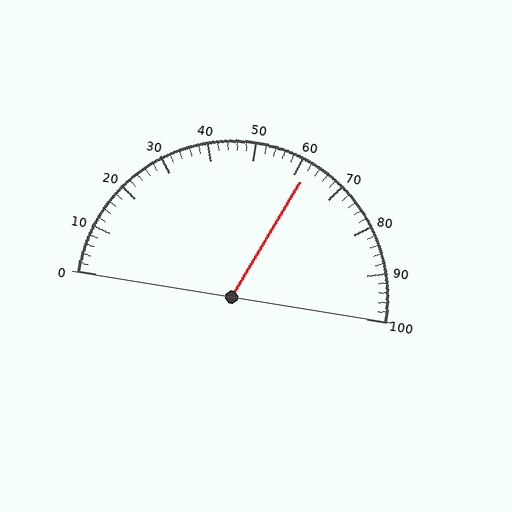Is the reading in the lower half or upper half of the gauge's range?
The reading is in the upper half of the range (0 to 100).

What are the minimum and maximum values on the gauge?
The gauge ranges from 0 to 100.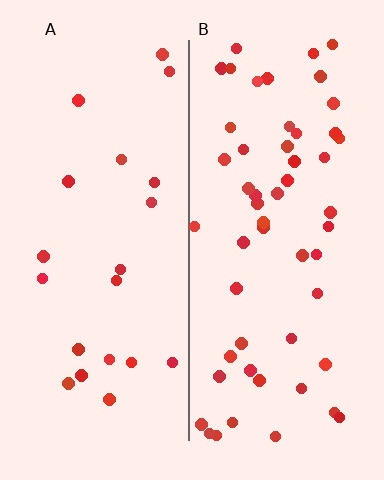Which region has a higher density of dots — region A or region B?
B (the right).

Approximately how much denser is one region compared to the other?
Approximately 2.6× — region B over region A.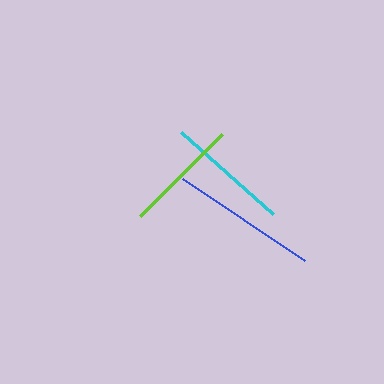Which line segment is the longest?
The blue line is the longest at approximately 147 pixels.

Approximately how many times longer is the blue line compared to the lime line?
The blue line is approximately 1.3 times the length of the lime line.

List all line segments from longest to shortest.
From longest to shortest: blue, cyan, lime.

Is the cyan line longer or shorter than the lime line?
The cyan line is longer than the lime line.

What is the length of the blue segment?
The blue segment is approximately 147 pixels long.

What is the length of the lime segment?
The lime segment is approximately 116 pixels long.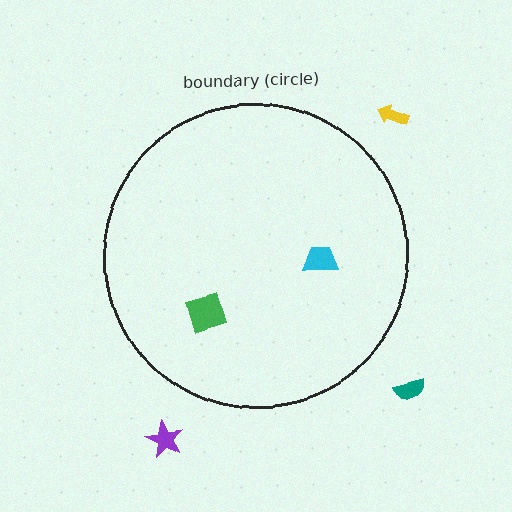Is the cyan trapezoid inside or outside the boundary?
Inside.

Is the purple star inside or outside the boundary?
Outside.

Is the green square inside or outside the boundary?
Inside.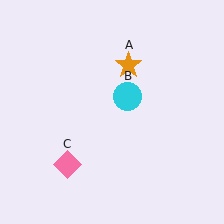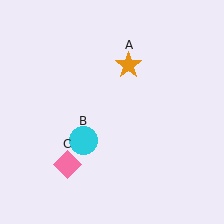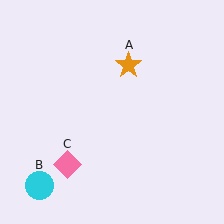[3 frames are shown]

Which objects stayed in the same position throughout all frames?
Orange star (object A) and pink diamond (object C) remained stationary.